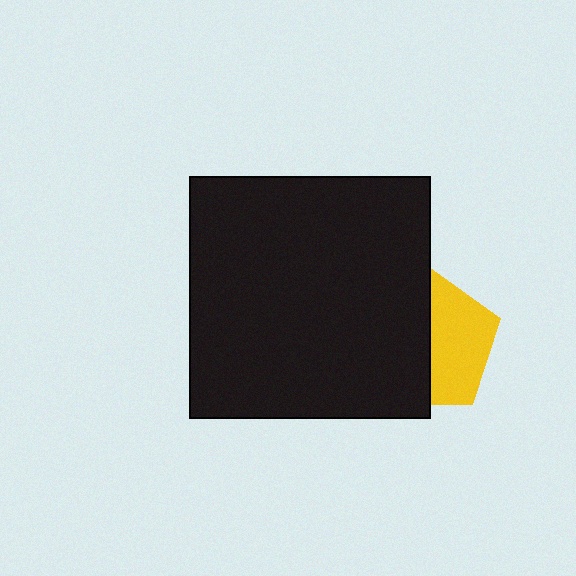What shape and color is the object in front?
The object in front is a black square.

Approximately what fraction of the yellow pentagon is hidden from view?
Roughly 54% of the yellow pentagon is hidden behind the black square.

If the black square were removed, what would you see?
You would see the complete yellow pentagon.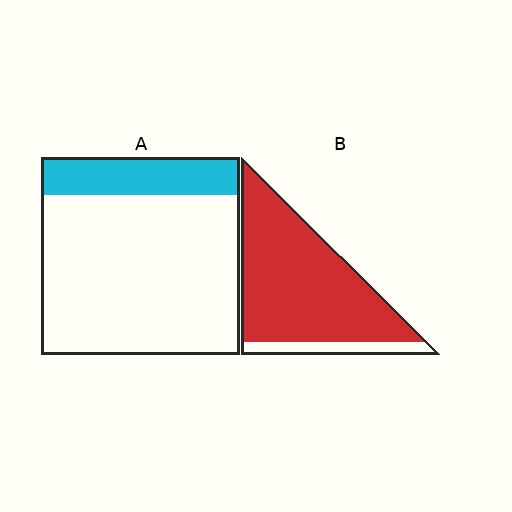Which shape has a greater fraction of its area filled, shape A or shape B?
Shape B.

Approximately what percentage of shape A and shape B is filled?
A is approximately 20% and B is approximately 85%.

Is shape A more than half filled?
No.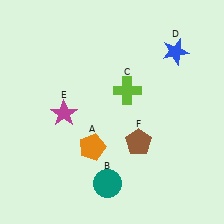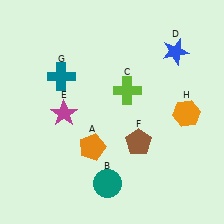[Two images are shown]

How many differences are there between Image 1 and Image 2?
There are 2 differences between the two images.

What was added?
A teal cross (G), an orange hexagon (H) were added in Image 2.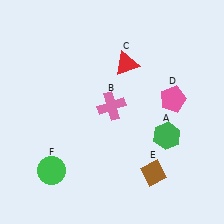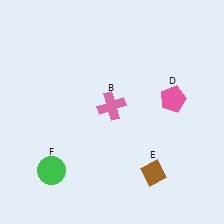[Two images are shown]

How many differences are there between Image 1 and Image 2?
There are 2 differences between the two images.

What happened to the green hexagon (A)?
The green hexagon (A) was removed in Image 2. It was in the bottom-right area of Image 1.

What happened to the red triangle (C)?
The red triangle (C) was removed in Image 2. It was in the top-right area of Image 1.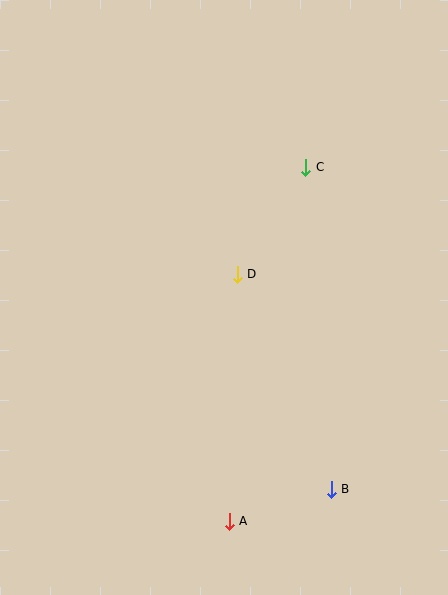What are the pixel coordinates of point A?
Point A is at (229, 521).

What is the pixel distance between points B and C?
The distance between B and C is 323 pixels.